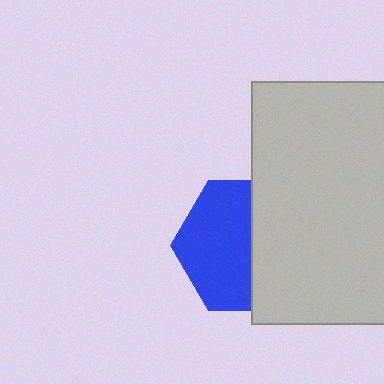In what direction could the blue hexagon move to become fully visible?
The blue hexagon could move left. That would shift it out from behind the light gray rectangle entirely.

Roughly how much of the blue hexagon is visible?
About half of it is visible (roughly 55%).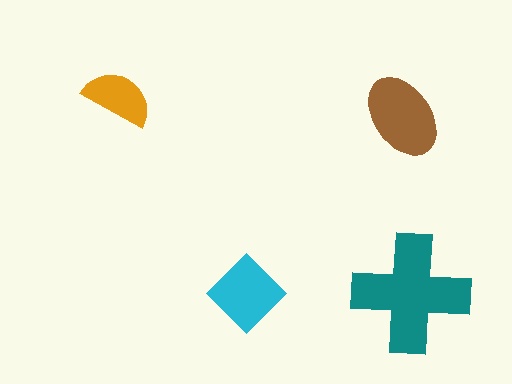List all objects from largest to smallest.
The teal cross, the brown ellipse, the cyan diamond, the orange semicircle.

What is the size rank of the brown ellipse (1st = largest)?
2nd.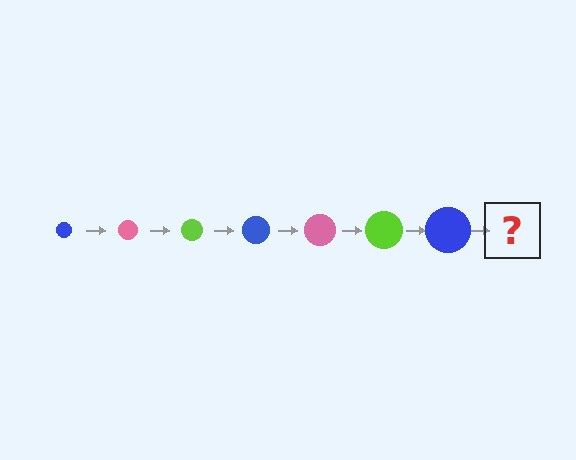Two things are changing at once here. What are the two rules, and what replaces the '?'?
The two rules are that the circle grows larger each step and the color cycles through blue, pink, and lime. The '?' should be a pink circle, larger than the previous one.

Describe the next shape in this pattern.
It should be a pink circle, larger than the previous one.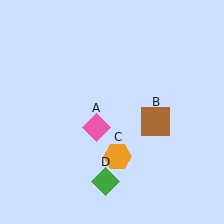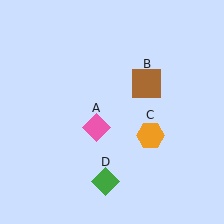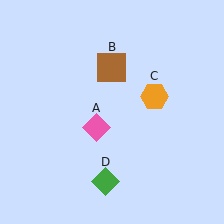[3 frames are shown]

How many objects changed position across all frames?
2 objects changed position: brown square (object B), orange hexagon (object C).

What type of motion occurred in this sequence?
The brown square (object B), orange hexagon (object C) rotated counterclockwise around the center of the scene.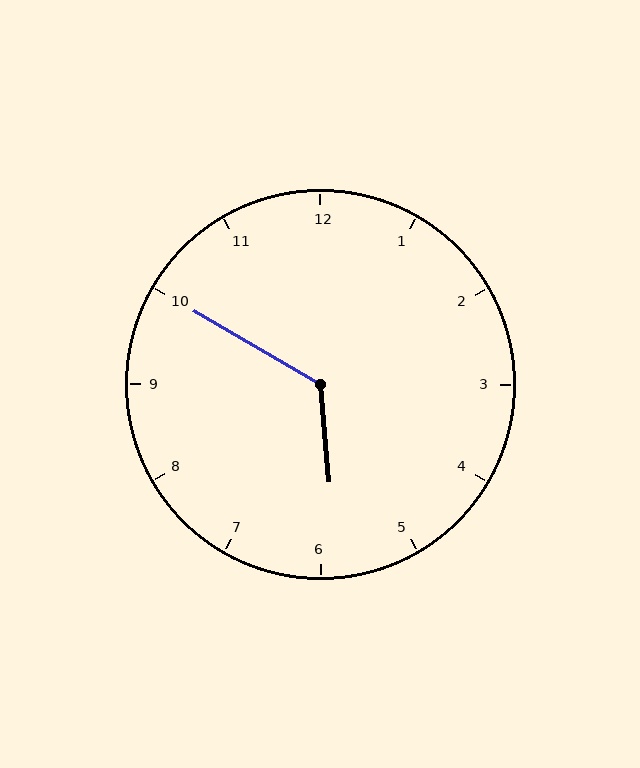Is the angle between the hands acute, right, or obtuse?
It is obtuse.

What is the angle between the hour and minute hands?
Approximately 125 degrees.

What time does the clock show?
5:50.